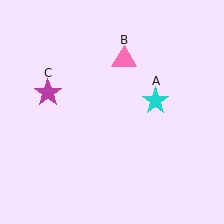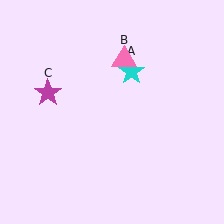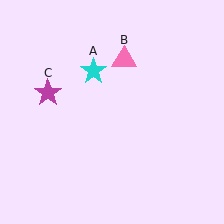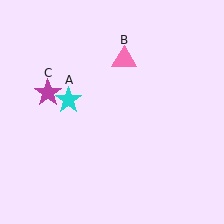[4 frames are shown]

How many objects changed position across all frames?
1 object changed position: cyan star (object A).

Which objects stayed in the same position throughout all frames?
Pink triangle (object B) and magenta star (object C) remained stationary.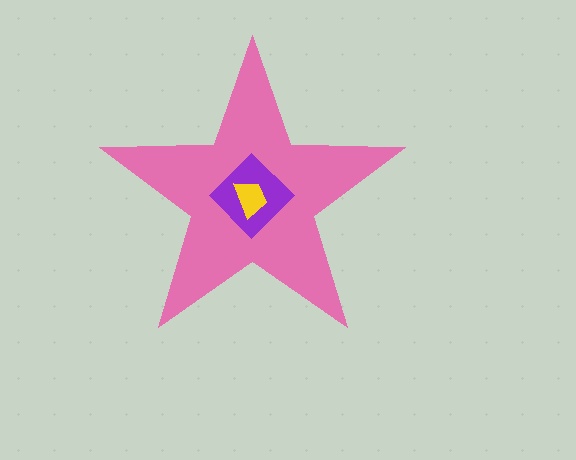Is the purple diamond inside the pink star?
Yes.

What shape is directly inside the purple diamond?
The yellow trapezoid.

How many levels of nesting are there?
3.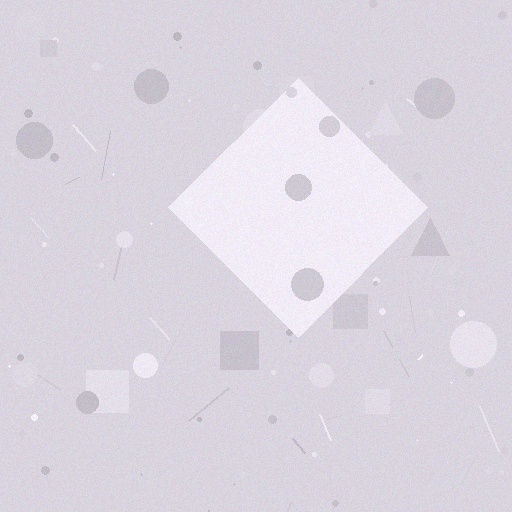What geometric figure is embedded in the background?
A diamond is embedded in the background.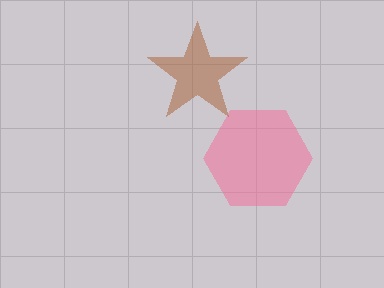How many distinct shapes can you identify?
There are 2 distinct shapes: a pink hexagon, a brown star.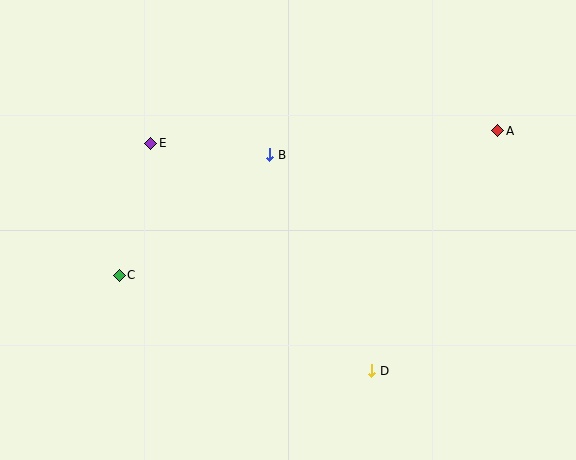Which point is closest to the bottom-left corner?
Point C is closest to the bottom-left corner.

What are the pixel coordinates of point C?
Point C is at (119, 275).